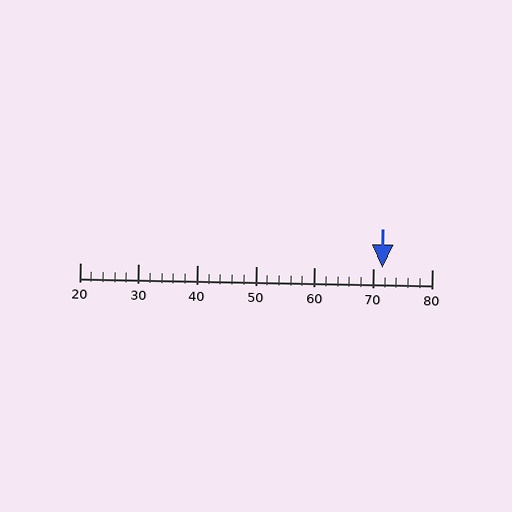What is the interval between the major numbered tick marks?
The major tick marks are spaced 10 units apart.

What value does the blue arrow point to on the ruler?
The blue arrow points to approximately 72.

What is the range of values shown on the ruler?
The ruler shows values from 20 to 80.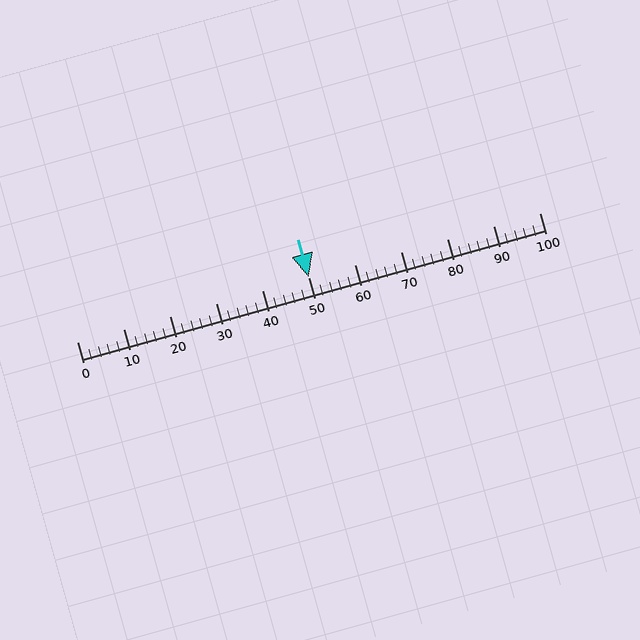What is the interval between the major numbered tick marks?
The major tick marks are spaced 10 units apart.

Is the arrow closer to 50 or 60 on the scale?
The arrow is closer to 50.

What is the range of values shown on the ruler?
The ruler shows values from 0 to 100.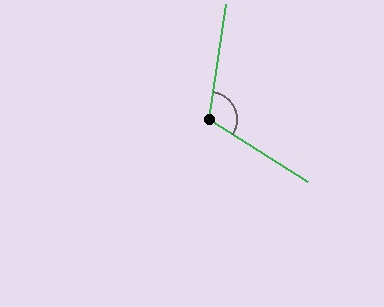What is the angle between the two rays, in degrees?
Approximately 114 degrees.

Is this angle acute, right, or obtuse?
It is obtuse.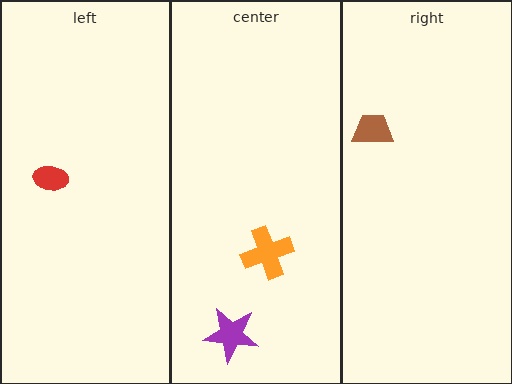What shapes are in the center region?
The orange cross, the purple star.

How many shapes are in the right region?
1.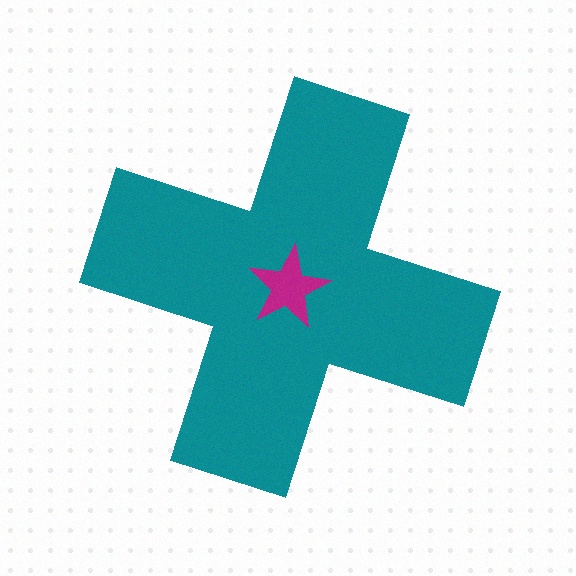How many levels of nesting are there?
2.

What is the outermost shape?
The teal cross.